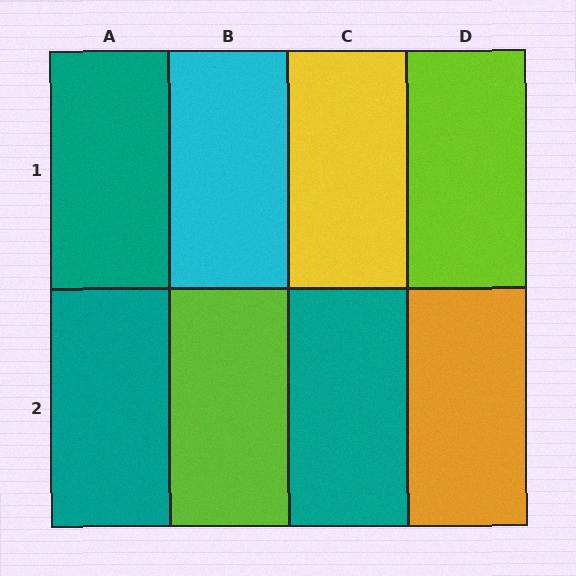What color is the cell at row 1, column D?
Lime.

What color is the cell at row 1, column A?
Teal.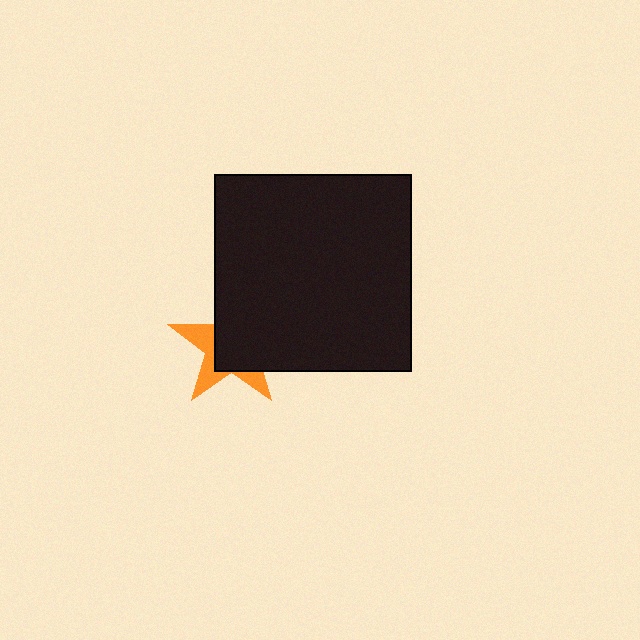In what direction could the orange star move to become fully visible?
The orange star could move toward the lower-left. That would shift it out from behind the black square entirely.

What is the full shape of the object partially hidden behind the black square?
The partially hidden object is an orange star.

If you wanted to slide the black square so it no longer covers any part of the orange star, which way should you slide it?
Slide it toward the upper-right — that is the most direct way to separate the two shapes.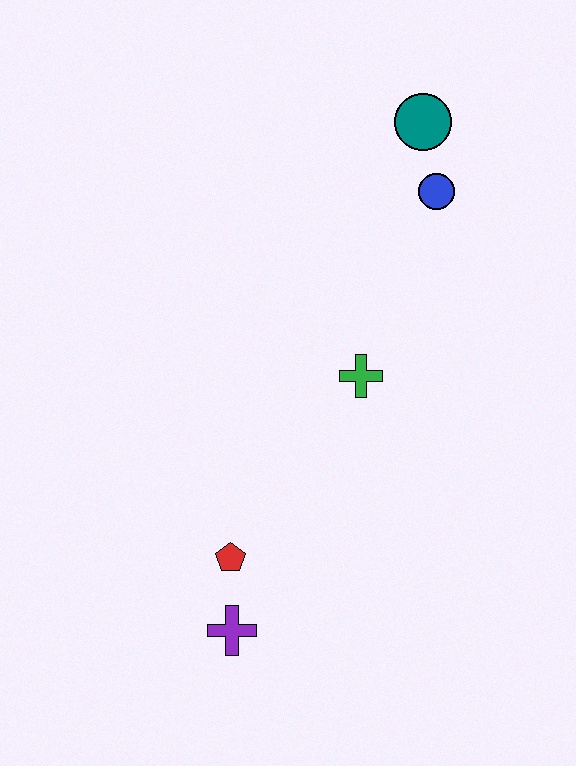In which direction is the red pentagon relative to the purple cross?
The red pentagon is above the purple cross.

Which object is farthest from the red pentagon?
The teal circle is farthest from the red pentagon.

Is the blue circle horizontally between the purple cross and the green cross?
No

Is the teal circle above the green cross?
Yes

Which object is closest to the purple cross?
The red pentagon is closest to the purple cross.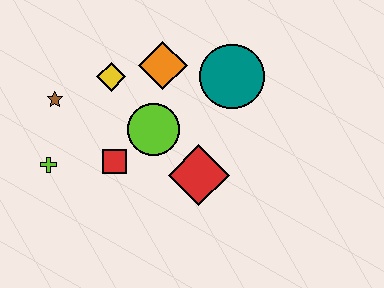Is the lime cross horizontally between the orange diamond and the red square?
No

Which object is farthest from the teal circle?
The lime cross is farthest from the teal circle.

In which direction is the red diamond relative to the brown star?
The red diamond is to the right of the brown star.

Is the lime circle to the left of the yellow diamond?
No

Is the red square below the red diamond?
No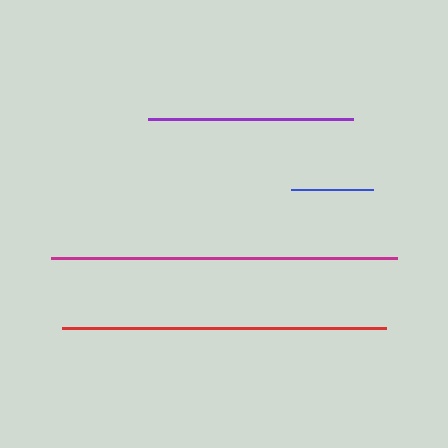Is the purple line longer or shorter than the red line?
The red line is longer than the purple line.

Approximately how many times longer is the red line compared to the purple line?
The red line is approximately 1.6 times the length of the purple line.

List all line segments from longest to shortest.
From longest to shortest: magenta, red, purple, blue.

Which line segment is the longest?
The magenta line is the longest at approximately 345 pixels.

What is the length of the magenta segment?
The magenta segment is approximately 345 pixels long.